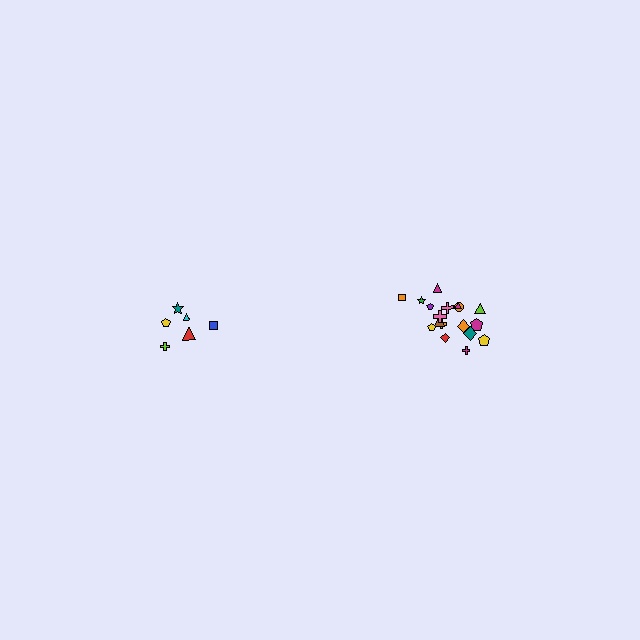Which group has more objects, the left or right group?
The right group.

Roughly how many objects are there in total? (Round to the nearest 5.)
Roughly 25 objects in total.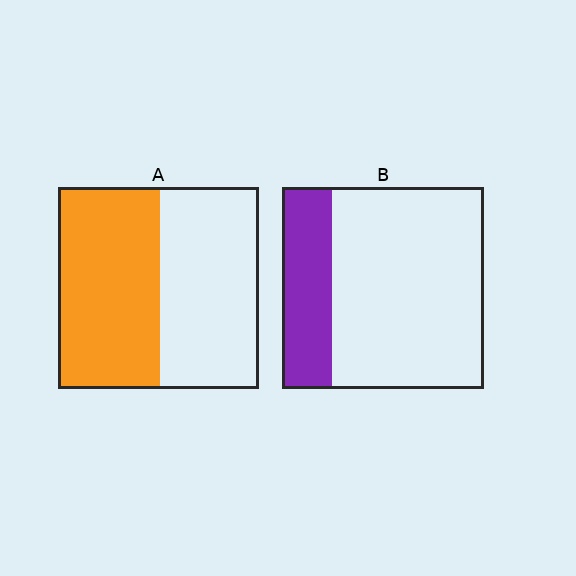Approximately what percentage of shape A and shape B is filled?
A is approximately 50% and B is approximately 25%.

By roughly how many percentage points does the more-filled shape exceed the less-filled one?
By roughly 25 percentage points (A over B).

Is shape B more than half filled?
No.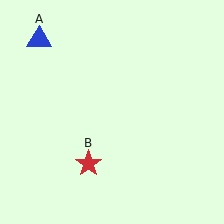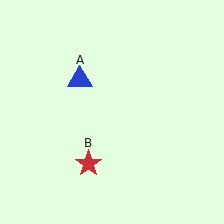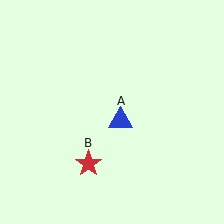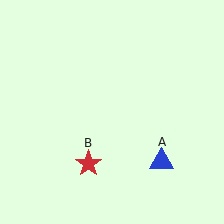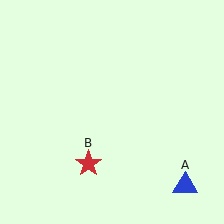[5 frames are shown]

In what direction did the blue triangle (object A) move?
The blue triangle (object A) moved down and to the right.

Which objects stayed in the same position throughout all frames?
Red star (object B) remained stationary.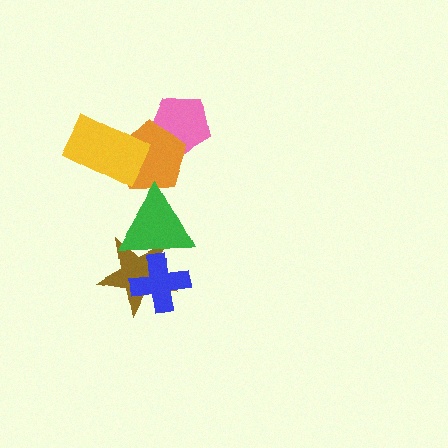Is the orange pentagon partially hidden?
Yes, it is partially covered by another shape.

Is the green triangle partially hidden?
Yes, it is partially covered by another shape.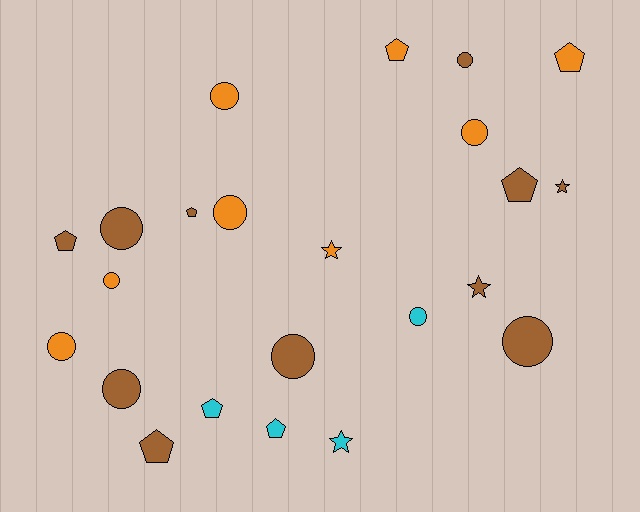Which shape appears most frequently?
Circle, with 11 objects.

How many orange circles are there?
There are 5 orange circles.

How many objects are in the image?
There are 23 objects.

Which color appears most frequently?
Brown, with 11 objects.